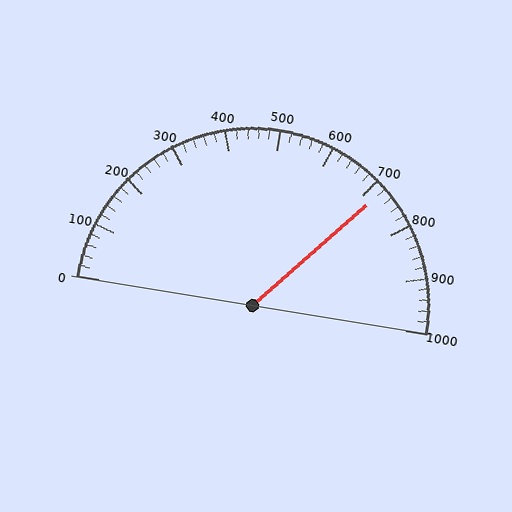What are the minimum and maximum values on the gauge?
The gauge ranges from 0 to 1000.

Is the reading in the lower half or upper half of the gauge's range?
The reading is in the upper half of the range (0 to 1000).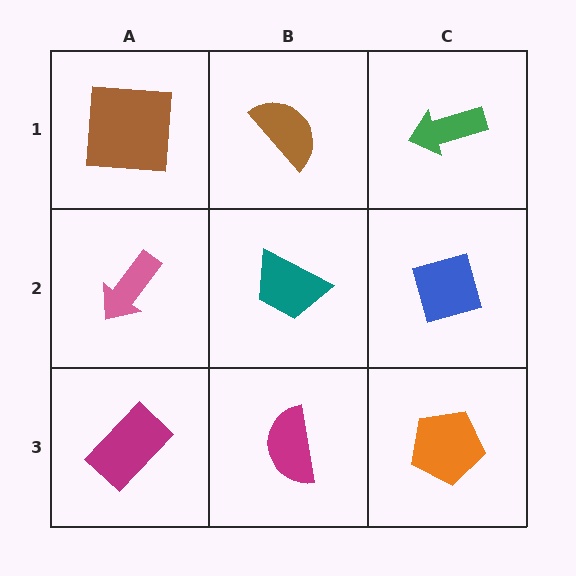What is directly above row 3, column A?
A pink arrow.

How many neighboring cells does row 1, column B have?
3.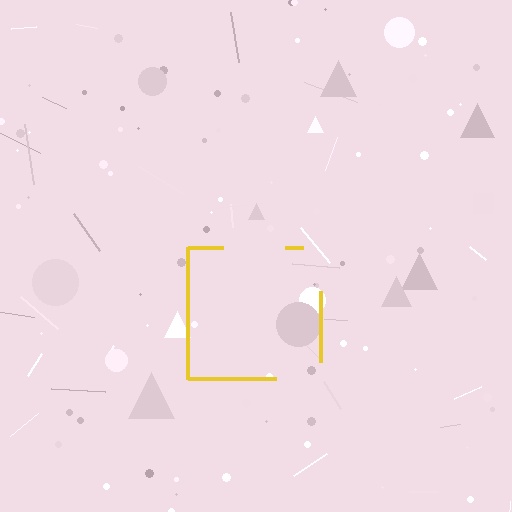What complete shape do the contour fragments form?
The contour fragments form a square.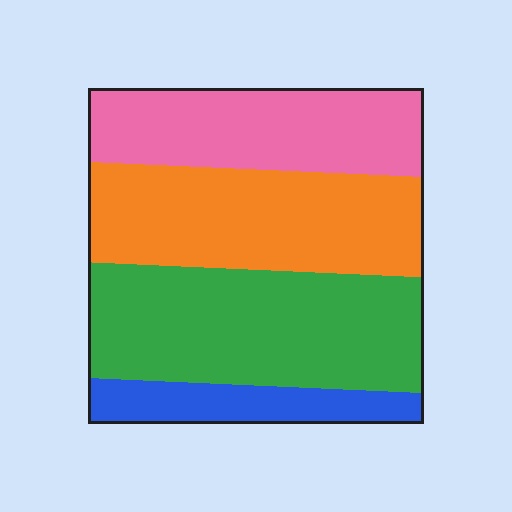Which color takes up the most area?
Green, at roughly 35%.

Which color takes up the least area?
Blue, at roughly 10%.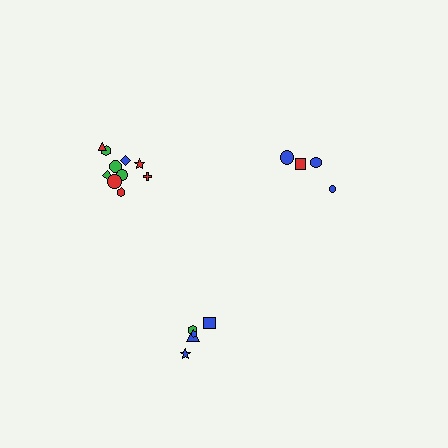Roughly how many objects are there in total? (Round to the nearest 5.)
Roughly 20 objects in total.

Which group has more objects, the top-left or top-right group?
The top-left group.